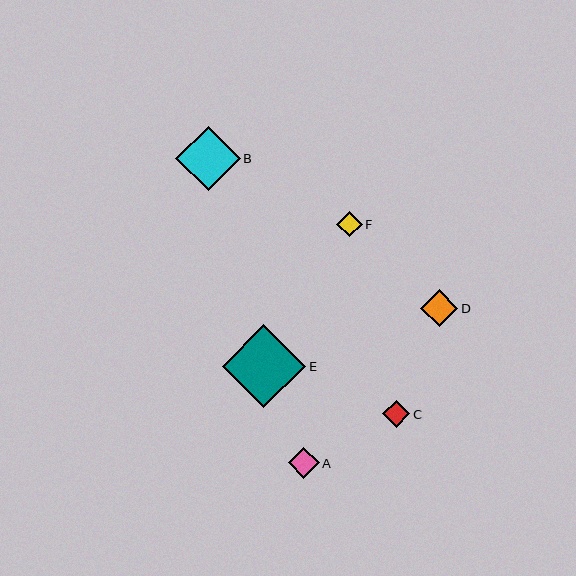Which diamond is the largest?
Diamond E is the largest with a size of approximately 84 pixels.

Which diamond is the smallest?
Diamond F is the smallest with a size of approximately 25 pixels.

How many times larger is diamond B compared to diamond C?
Diamond B is approximately 2.4 times the size of diamond C.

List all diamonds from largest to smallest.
From largest to smallest: E, B, D, A, C, F.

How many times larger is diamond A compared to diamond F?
Diamond A is approximately 1.2 times the size of diamond F.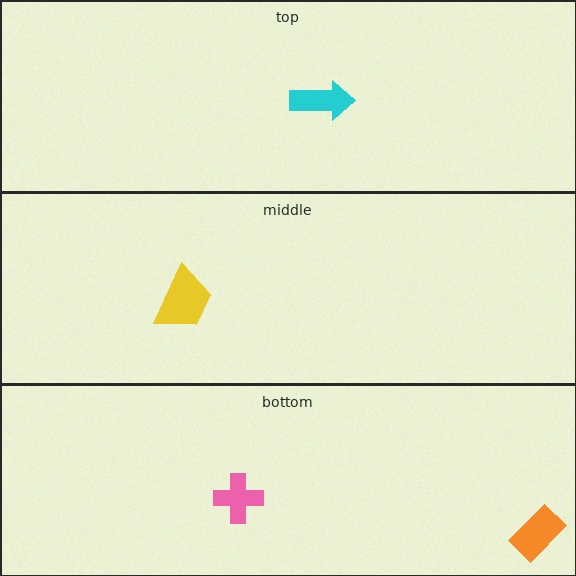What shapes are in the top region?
The cyan arrow.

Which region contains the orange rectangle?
The bottom region.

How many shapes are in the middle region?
1.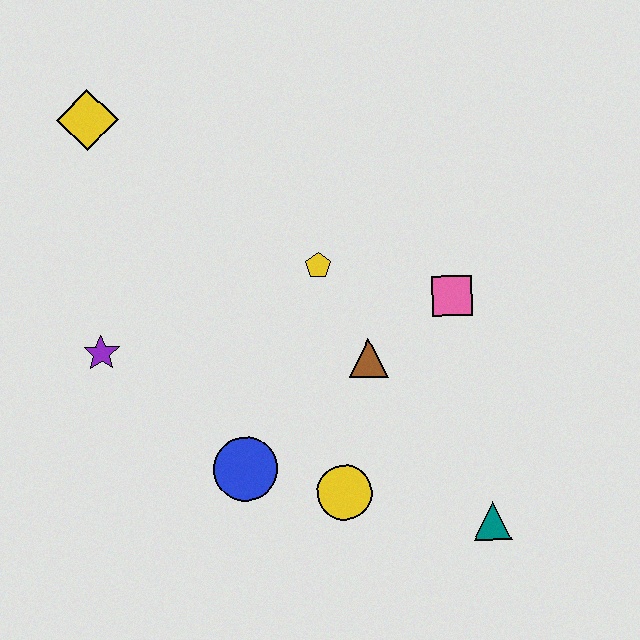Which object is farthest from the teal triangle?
The yellow diamond is farthest from the teal triangle.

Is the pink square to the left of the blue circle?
No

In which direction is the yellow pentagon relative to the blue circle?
The yellow pentagon is above the blue circle.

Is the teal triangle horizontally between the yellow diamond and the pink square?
No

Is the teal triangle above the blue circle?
No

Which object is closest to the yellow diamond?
The purple star is closest to the yellow diamond.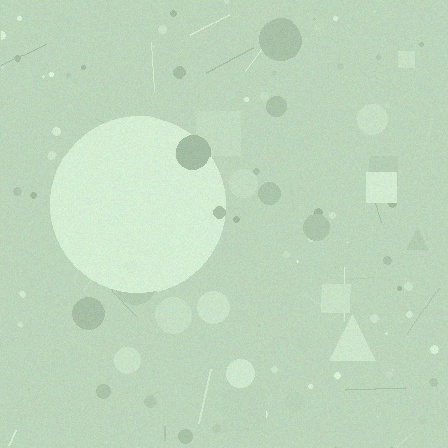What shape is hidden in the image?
A circle is hidden in the image.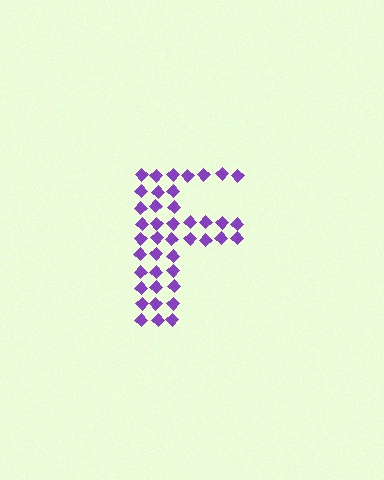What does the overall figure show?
The overall figure shows the letter F.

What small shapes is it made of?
It is made of small diamonds.